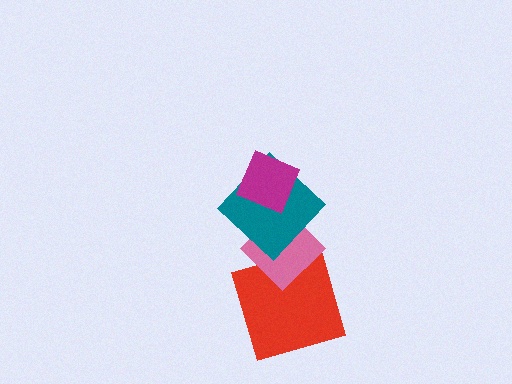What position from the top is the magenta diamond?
The magenta diamond is 1st from the top.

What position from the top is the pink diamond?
The pink diamond is 3rd from the top.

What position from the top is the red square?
The red square is 4th from the top.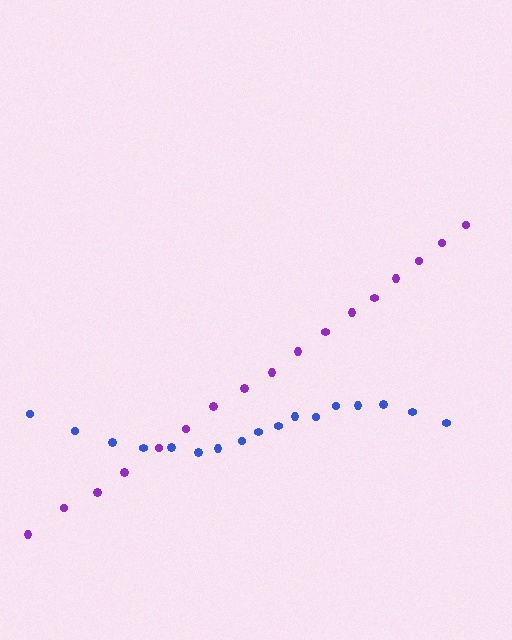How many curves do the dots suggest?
There are 2 distinct paths.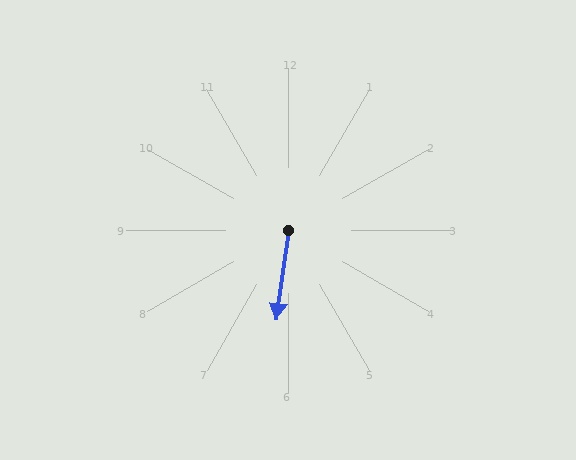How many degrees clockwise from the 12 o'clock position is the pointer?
Approximately 188 degrees.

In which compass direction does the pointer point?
South.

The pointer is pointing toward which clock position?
Roughly 6 o'clock.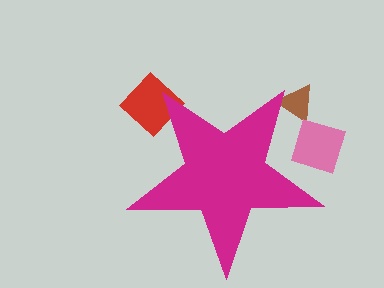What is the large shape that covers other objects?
A magenta star.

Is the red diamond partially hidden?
Yes, the red diamond is partially hidden behind the magenta star.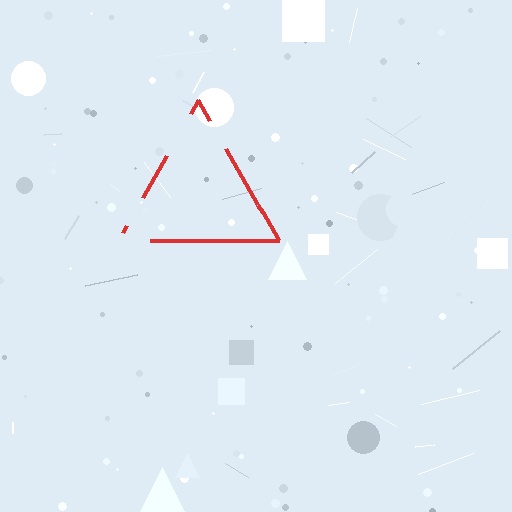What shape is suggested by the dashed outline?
The dashed outline suggests a triangle.